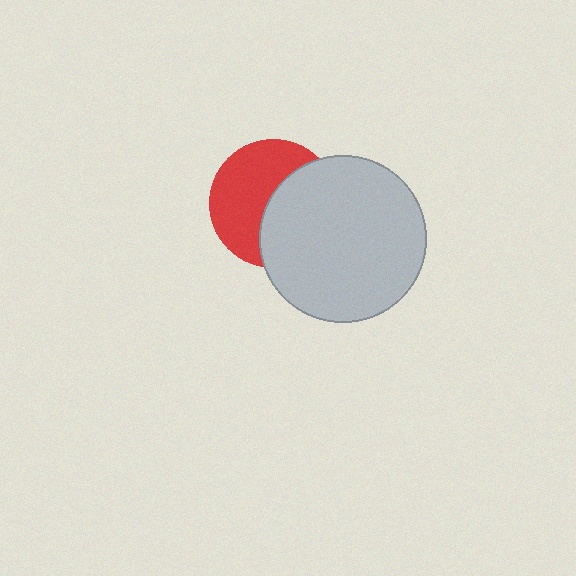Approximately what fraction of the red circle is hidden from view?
Roughly 47% of the red circle is hidden behind the light gray circle.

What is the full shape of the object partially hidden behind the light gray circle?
The partially hidden object is a red circle.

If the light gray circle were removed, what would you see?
You would see the complete red circle.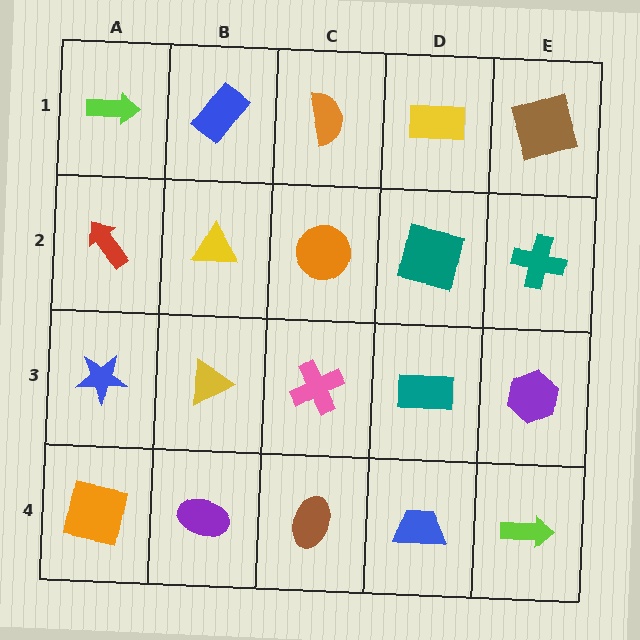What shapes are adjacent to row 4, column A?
A blue star (row 3, column A), a purple ellipse (row 4, column B).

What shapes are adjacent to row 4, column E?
A purple hexagon (row 3, column E), a blue trapezoid (row 4, column D).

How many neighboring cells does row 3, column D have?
4.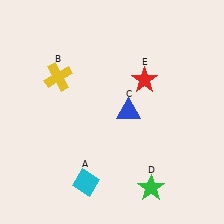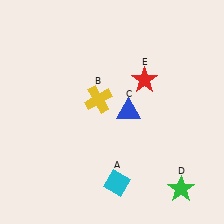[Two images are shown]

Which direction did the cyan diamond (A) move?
The cyan diamond (A) moved right.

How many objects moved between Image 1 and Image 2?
3 objects moved between the two images.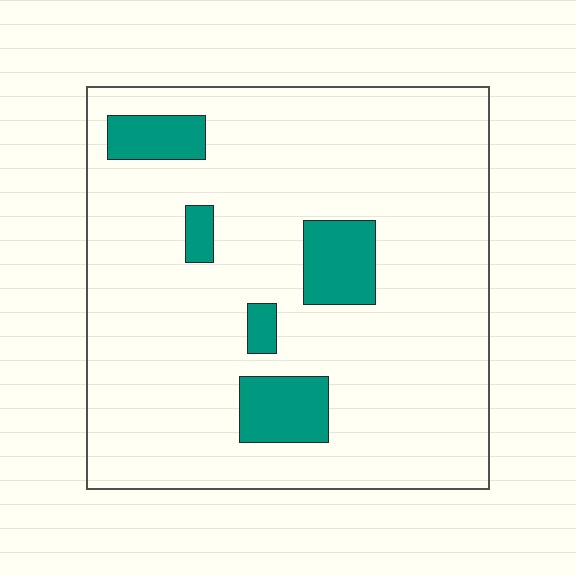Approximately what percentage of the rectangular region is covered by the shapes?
Approximately 10%.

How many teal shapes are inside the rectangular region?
5.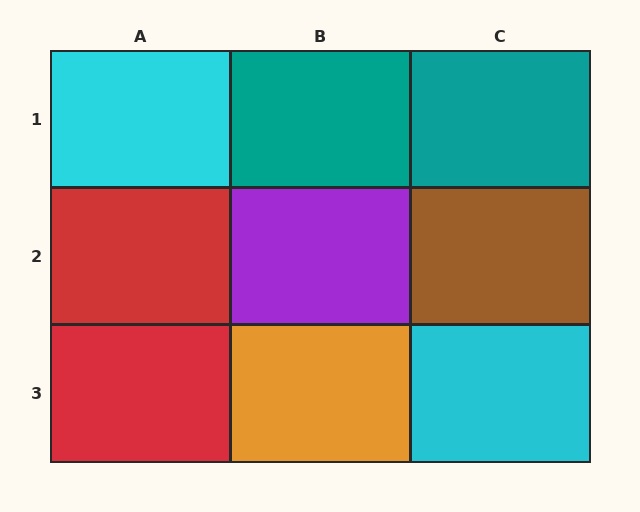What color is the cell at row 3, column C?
Cyan.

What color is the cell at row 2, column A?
Red.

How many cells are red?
2 cells are red.